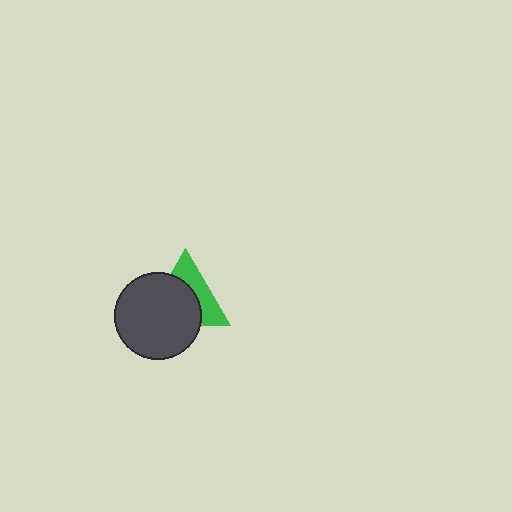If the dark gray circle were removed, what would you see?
You would see the complete green triangle.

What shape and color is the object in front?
The object in front is a dark gray circle.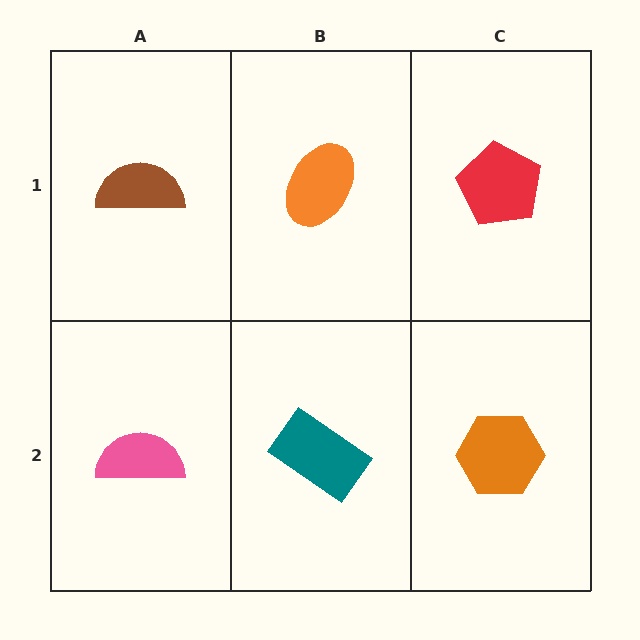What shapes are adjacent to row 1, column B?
A teal rectangle (row 2, column B), a brown semicircle (row 1, column A), a red pentagon (row 1, column C).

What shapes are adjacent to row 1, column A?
A pink semicircle (row 2, column A), an orange ellipse (row 1, column B).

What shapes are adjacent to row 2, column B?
An orange ellipse (row 1, column B), a pink semicircle (row 2, column A), an orange hexagon (row 2, column C).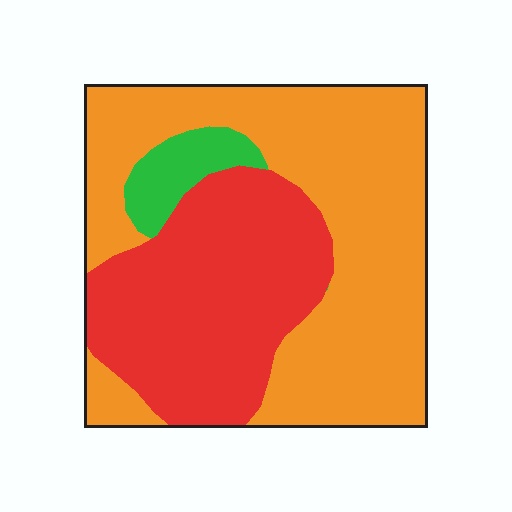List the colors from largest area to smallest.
From largest to smallest: orange, red, green.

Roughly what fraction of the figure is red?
Red takes up about three eighths (3/8) of the figure.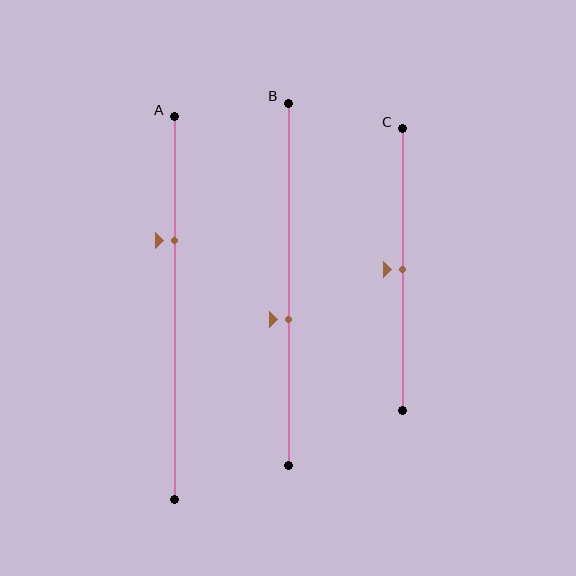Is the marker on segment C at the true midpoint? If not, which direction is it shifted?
Yes, the marker on segment C is at the true midpoint.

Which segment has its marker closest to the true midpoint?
Segment C has its marker closest to the true midpoint.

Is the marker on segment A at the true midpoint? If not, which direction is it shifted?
No, the marker on segment A is shifted upward by about 18% of the segment length.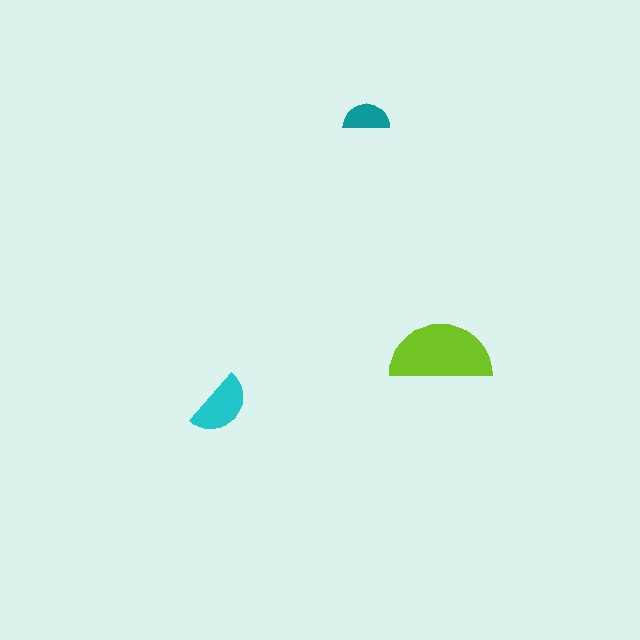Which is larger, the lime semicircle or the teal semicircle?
The lime one.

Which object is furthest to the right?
The lime semicircle is rightmost.